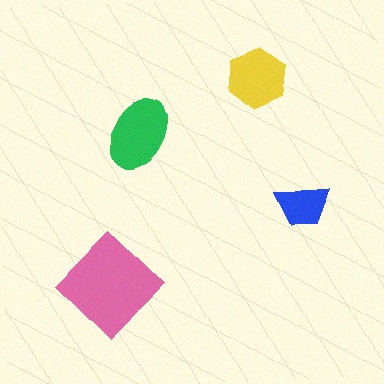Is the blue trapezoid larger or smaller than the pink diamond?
Smaller.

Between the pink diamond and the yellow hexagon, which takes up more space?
The pink diamond.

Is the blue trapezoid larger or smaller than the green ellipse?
Smaller.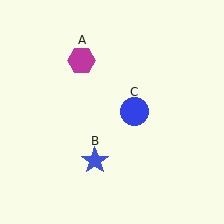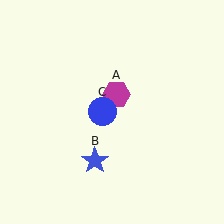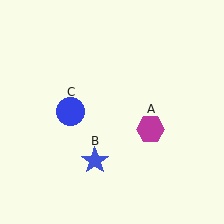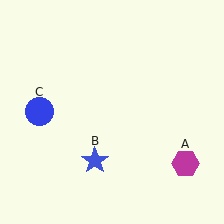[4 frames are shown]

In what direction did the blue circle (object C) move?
The blue circle (object C) moved left.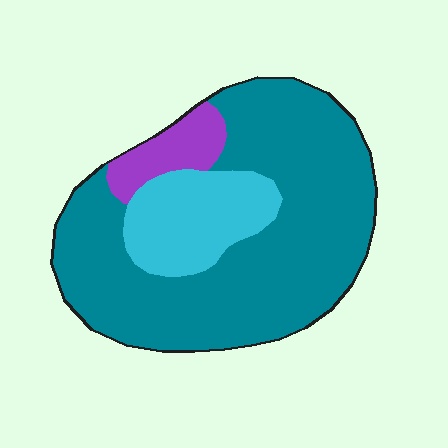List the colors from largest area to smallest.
From largest to smallest: teal, cyan, purple.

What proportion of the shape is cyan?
Cyan covers 19% of the shape.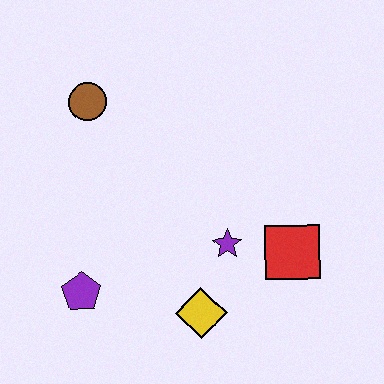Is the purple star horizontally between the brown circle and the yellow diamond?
No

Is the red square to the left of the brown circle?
No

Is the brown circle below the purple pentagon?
No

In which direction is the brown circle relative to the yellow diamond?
The brown circle is above the yellow diamond.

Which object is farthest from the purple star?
The brown circle is farthest from the purple star.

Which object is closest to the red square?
The purple star is closest to the red square.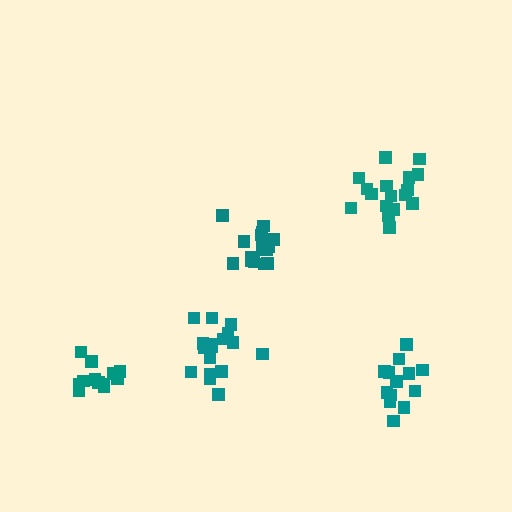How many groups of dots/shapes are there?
There are 5 groups.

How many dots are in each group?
Group 1: 18 dots, Group 2: 13 dots, Group 3: 16 dots, Group 4: 12 dots, Group 5: 17 dots (76 total).